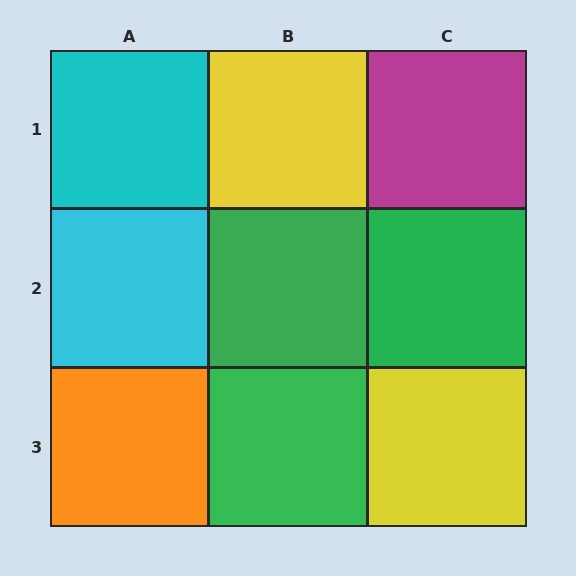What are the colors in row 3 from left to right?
Orange, green, yellow.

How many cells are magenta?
1 cell is magenta.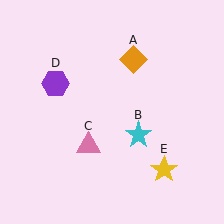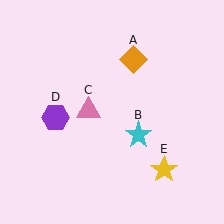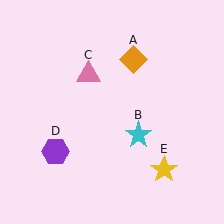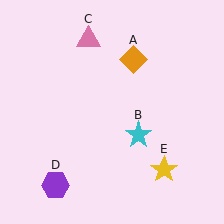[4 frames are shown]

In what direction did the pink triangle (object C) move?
The pink triangle (object C) moved up.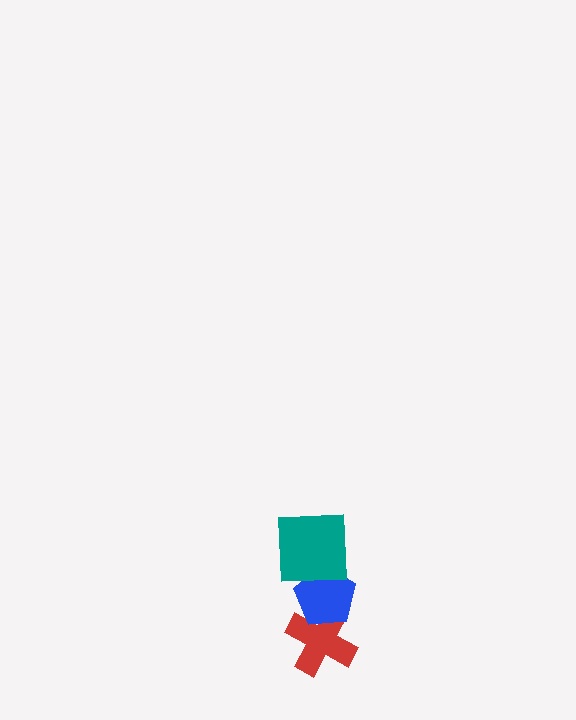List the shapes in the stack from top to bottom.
From top to bottom: the teal square, the blue pentagon, the red cross.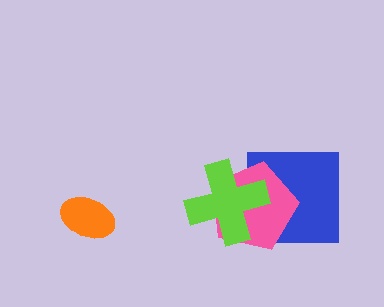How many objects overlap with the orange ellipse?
0 objects overlap with the orange ellipse.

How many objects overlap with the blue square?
2 objects overlap with the blue square.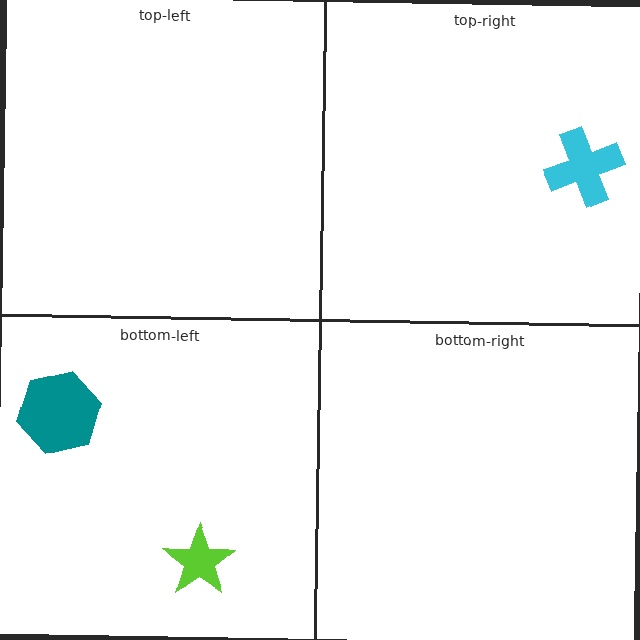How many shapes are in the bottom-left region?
2.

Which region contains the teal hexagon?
The bottom-left region.